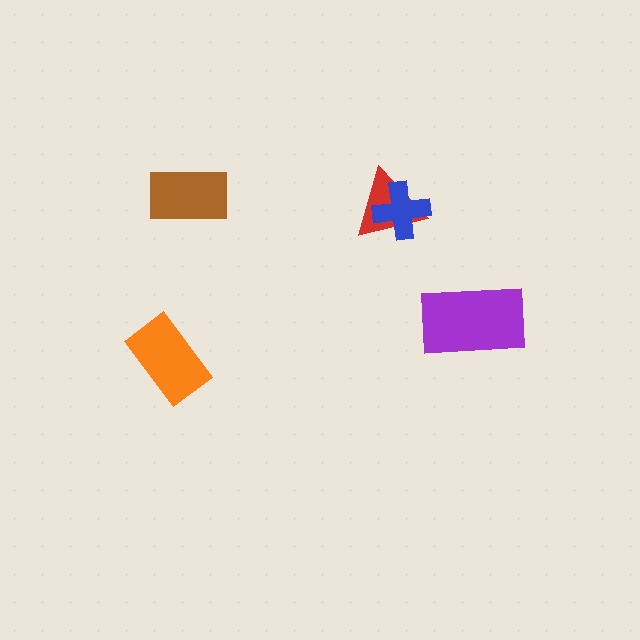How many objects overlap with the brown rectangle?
0 objects overlap with the brown rectangle.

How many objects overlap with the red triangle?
1 object overlaps with the red triangle.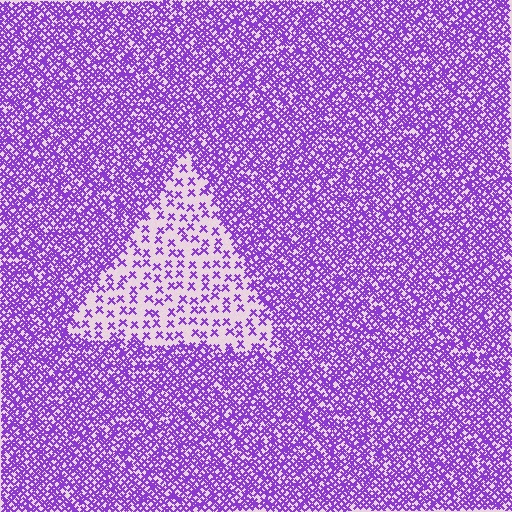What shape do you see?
I see a triangle.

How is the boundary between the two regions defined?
The boundary is defined by a change in element density (approximately 3.1x ratio). All elements are the same color, size, and shape.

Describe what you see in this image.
The image contains small purple elements arranged at two different densities. A triangle-shaped region is visible where the elements are less densely packed than the surrounding area.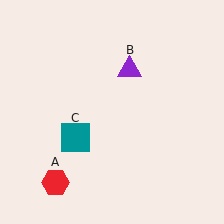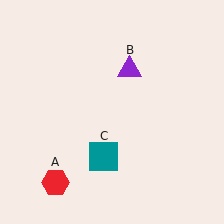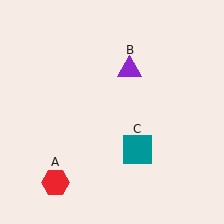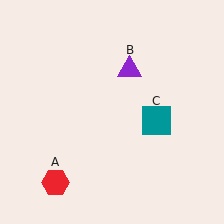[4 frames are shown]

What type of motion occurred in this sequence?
The teal square (object C) rotated counterclockwise around the center of the scene.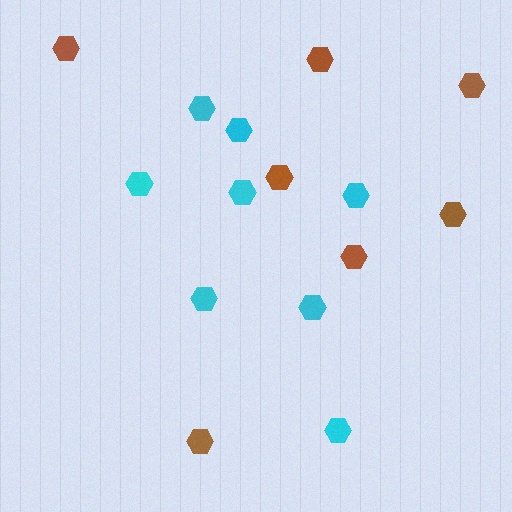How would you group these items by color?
There are 2 groups: one group of brown hexagons (7) and one group of cyan hexagons (8).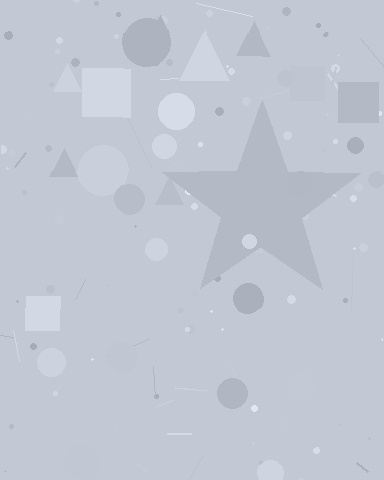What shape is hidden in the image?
A star is hidden in the image.